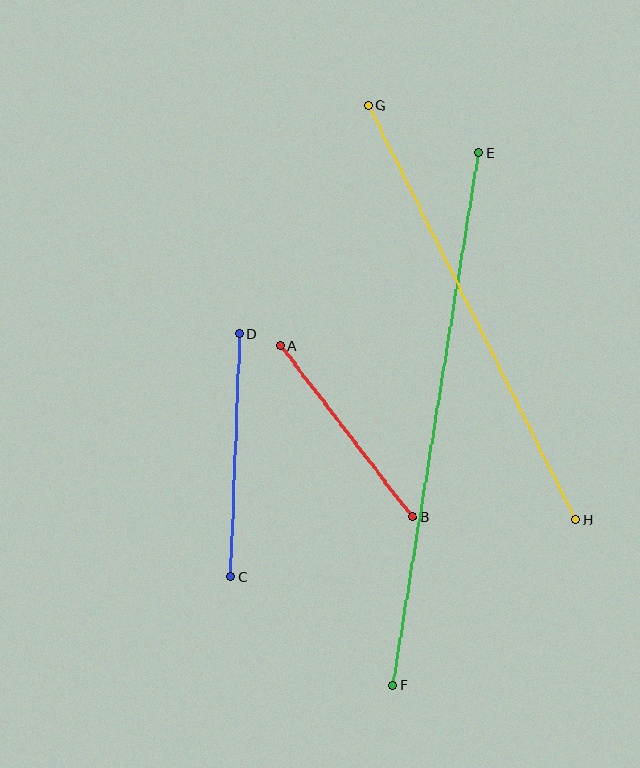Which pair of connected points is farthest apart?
Points E and F are farthest apart.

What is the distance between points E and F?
The distance is approximately 539 pixels.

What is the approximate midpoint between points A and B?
The midpoint is at approximately (346, 431) pixels.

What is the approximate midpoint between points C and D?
The midpoint is at approximately (235, 455) pixels.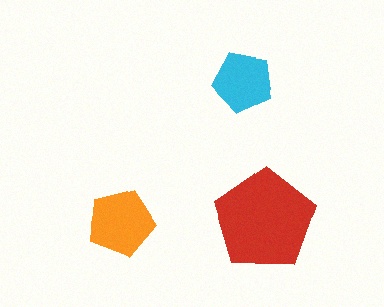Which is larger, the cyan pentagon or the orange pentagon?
The orange one.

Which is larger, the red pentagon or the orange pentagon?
The red one.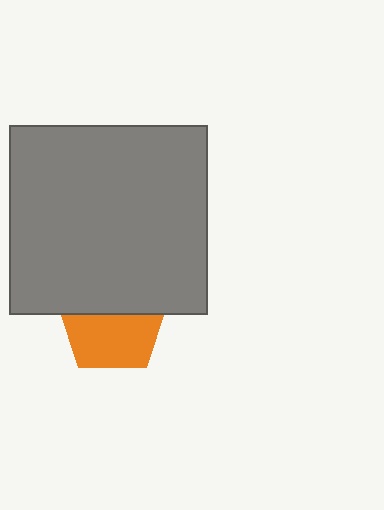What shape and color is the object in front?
The object in front is a gray rectangle.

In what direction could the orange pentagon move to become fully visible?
The orange pentagon could move down. That would shift it out from behind the gray rectangle entirely.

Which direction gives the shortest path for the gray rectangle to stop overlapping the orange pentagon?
Moving up gives the shortest separation.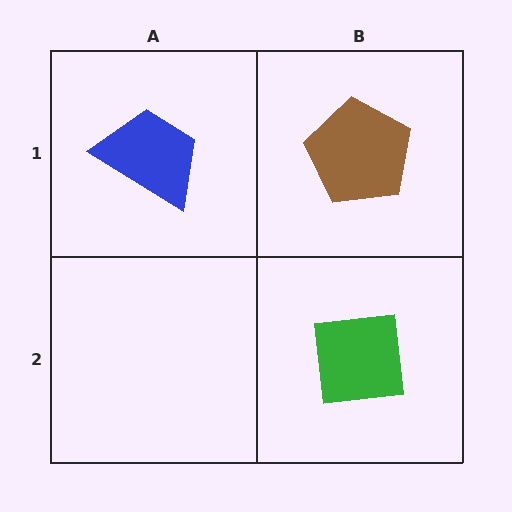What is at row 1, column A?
A blue trapezoid.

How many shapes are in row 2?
1 shape.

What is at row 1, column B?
A brown pentagon.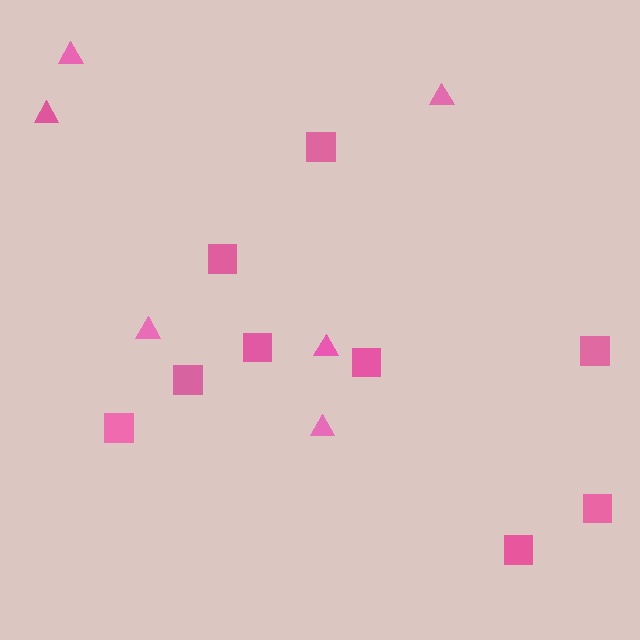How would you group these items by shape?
There are 2 groups: one group of triangles (6) and one group of squares (9).